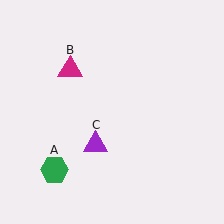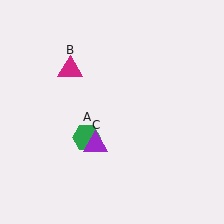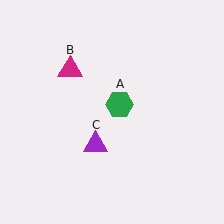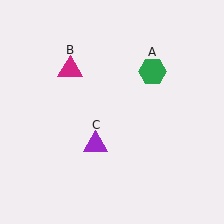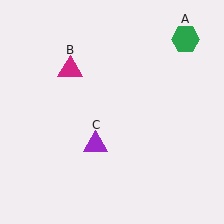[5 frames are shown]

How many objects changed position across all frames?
1 object changed position: green hexagon (object A).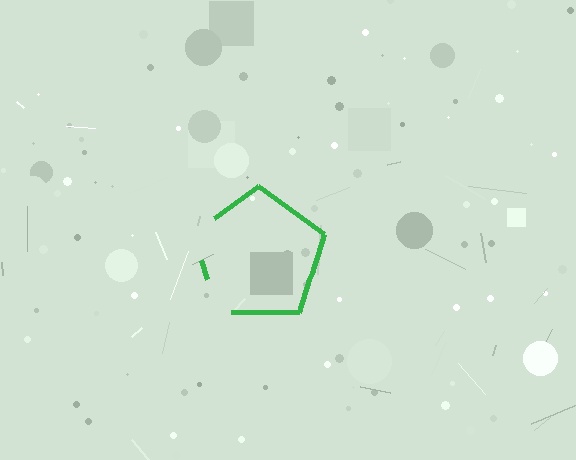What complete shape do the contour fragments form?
The contour fragments form a pentagon.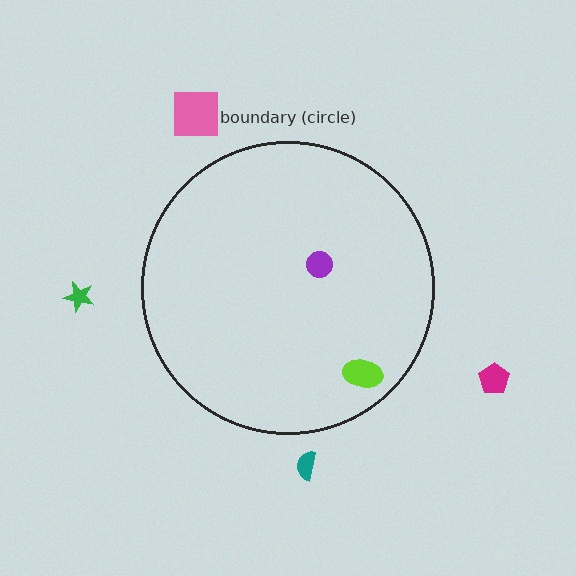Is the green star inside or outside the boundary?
Outside.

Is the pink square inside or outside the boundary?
Outside.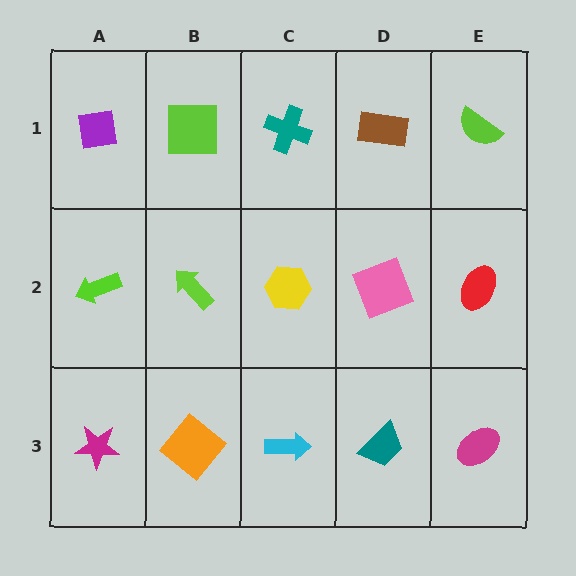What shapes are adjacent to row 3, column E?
A red ellipse (row 2, column E), a teal trapezoid (row 3, column D).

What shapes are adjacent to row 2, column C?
A teal cross (row 1, column C), a cyan arrow (row 3, column C), a lime arrow (row 2, column B), a pink square (row 2, column D).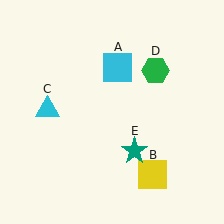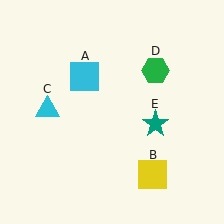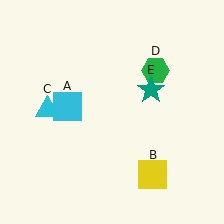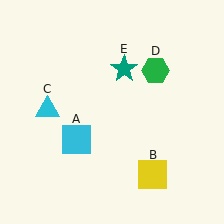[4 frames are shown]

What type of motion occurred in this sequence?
The cyan square (object A), teal star (object E) rotated counterclockwise around the center of the scene.